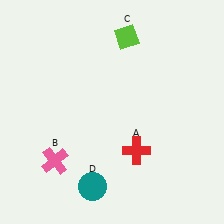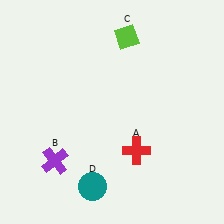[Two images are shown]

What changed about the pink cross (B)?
In Image 1, B is pink. In Image 2, it changed to purple.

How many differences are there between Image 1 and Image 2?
There is 1 difference between the two images.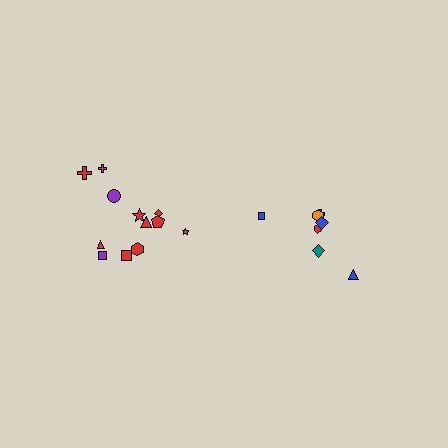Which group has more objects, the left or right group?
The left group.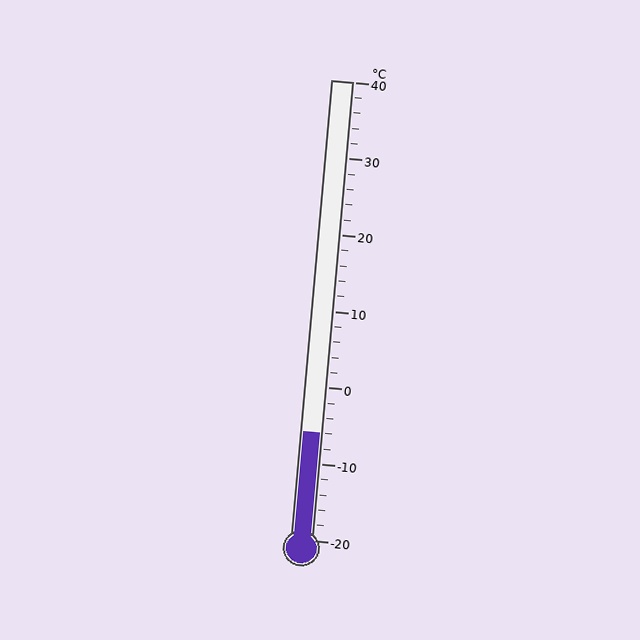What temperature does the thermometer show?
The thermometer shows approximately -6°C.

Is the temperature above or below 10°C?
The temperature is below 10°C.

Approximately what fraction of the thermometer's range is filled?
The thermometer is filled to approximately 25% of its range.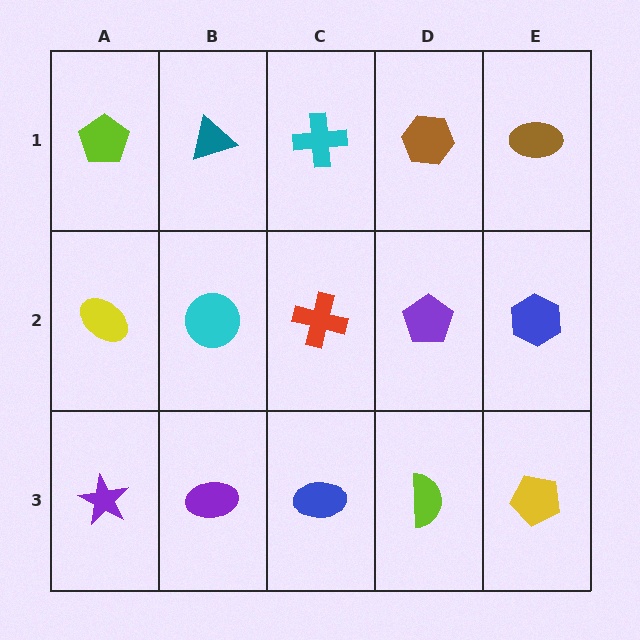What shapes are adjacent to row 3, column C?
A red cross (row 2, column C), a purple ellipse (row 3, column B), a lime semicircle (row 3, column D).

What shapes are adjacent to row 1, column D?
A purple pentagon (row 2, column D), a cyan cross (row 1, column C), a brown ellipse (row 1, column E).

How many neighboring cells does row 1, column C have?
3.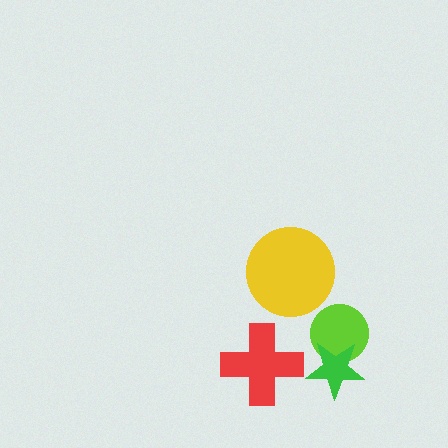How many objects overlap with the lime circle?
1 object overlaps with the lime circle.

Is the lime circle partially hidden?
Yes, it is partially covered by another shape.